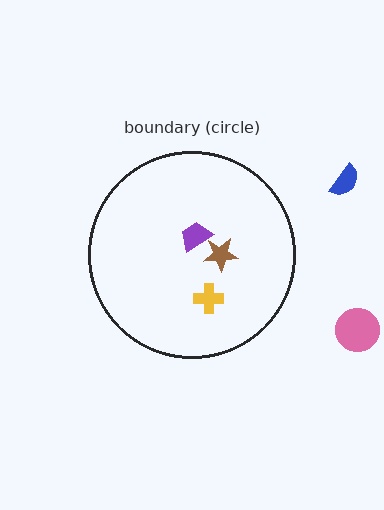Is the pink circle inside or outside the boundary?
Outside.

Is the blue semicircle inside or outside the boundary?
Outside.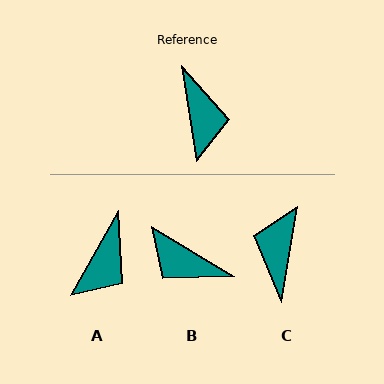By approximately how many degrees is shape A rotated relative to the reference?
Approximately 38 degrees clockwise.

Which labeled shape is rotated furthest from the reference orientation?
C, about 161 degrees away.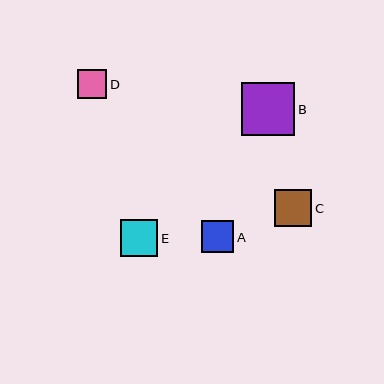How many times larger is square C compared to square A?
Square C is approximately 1.2 times the size of square A.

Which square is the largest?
Square B is the largest with a size of approximately 53 pixels.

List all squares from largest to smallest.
From largest to smallest: B, C, E, A, D.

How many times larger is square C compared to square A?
Square C is approximately 1.2 times the size of square A.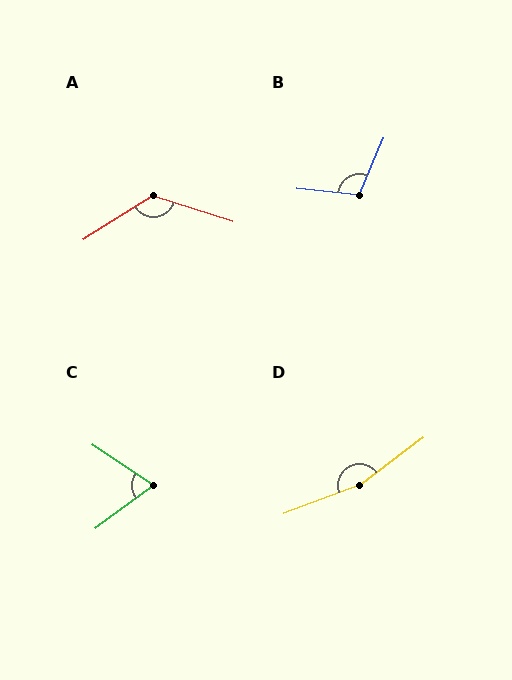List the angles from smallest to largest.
C (71°), B (107°), A (130°), D (164°).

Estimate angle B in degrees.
Approximately 107 degrees.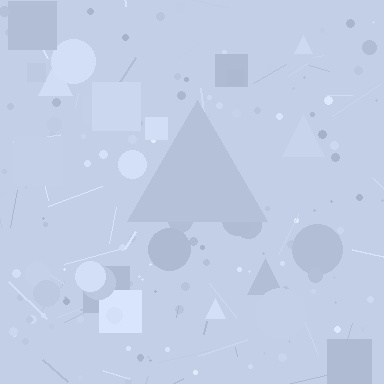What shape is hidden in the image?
A triangle is hidden in the image.